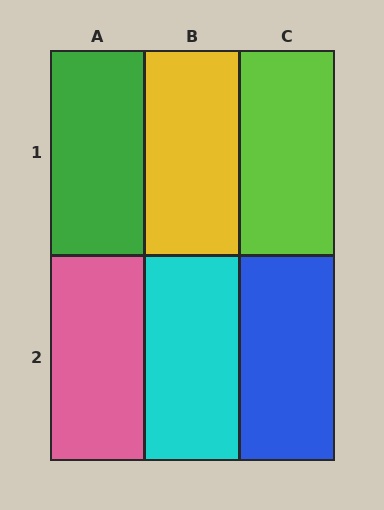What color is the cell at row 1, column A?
Green.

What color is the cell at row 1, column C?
Lime.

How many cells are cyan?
1 cell is cyan.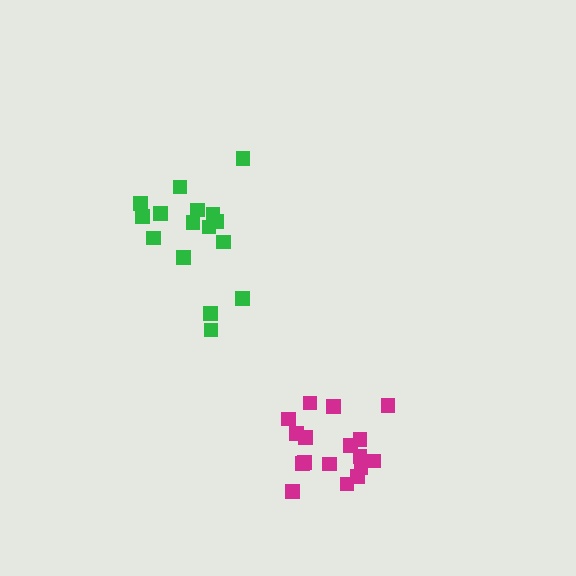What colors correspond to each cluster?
The clusters are colored: green, magenta.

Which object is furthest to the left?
The green cluster is leftmost.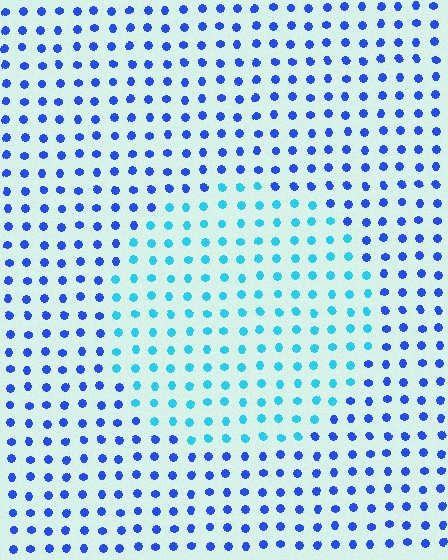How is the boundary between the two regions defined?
The boundary is defined purely by a slight shift in hue (about 40 degrees). Spacing, size, and orientation are identical on both sides.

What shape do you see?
I see a circle.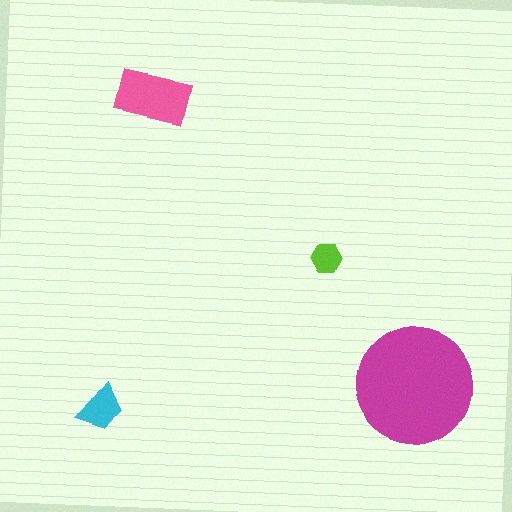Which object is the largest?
The magenta circle.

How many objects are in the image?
There are 4 objects in the image.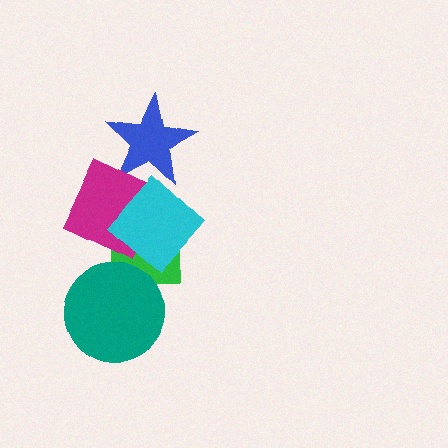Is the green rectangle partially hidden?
Yes, it is partially covered by another shape.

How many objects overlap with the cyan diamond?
2 objects overlap with the cyan diamond.